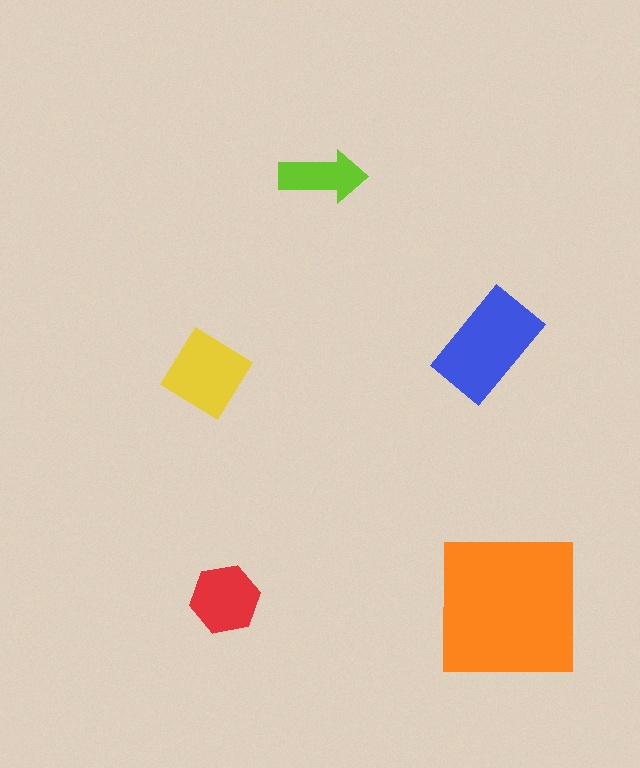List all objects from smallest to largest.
The lime arrow, the red hexagon, the yellow diamond, the blue rectangle, the orange square.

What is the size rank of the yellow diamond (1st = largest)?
3rd.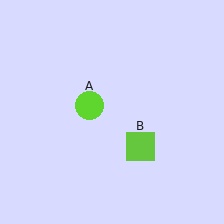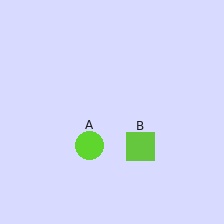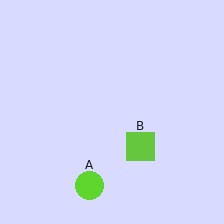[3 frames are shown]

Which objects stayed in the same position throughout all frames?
Lime square (object B) remained stationary.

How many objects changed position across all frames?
1 object changed position: lime circle (object A).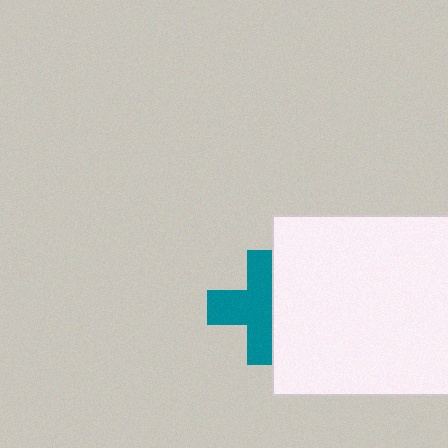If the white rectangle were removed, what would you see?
You would see the complete teal cross.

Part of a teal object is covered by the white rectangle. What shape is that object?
It is a cross.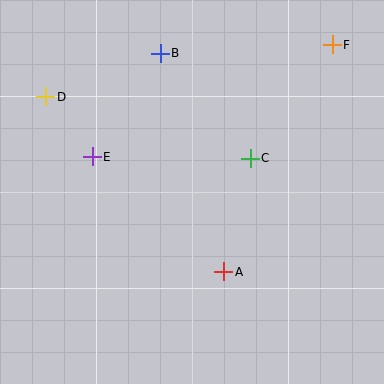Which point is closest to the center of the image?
Point C at (250, 158) is closest to the center.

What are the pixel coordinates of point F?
Point F is at (332, 45).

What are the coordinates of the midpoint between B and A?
The midpoint between B and A is at (192, 163).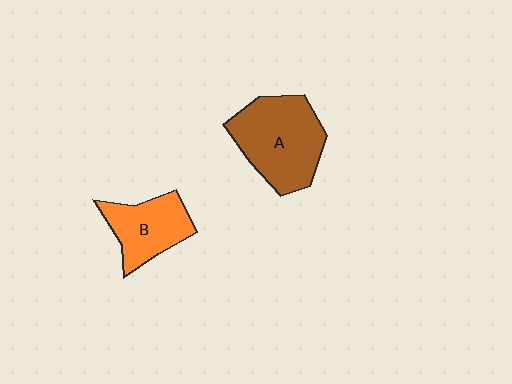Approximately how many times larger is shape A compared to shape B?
Approximately 1.5 times.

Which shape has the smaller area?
Shape B (orange).